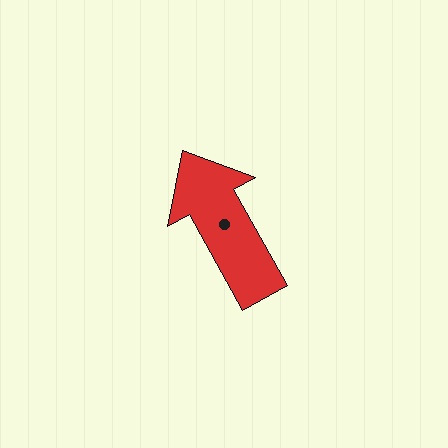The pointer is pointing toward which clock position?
Roughly 11 o'clock.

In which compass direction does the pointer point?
Northwest.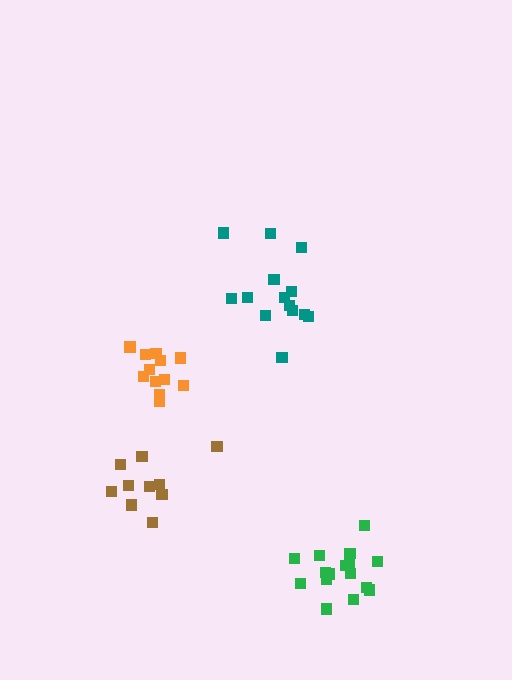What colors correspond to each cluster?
The clusters are colored: teal, green, brown, orange.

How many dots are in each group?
Group 1: 14 dots, Group 2: 16 dots, Group 3: 10 dots, Group 4: 12 dots (52 total).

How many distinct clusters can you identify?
There are 4 distinct clusters.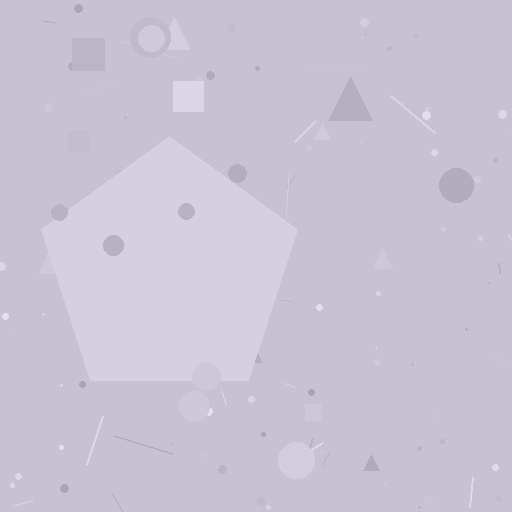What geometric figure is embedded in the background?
A pentagon is embedded in the background.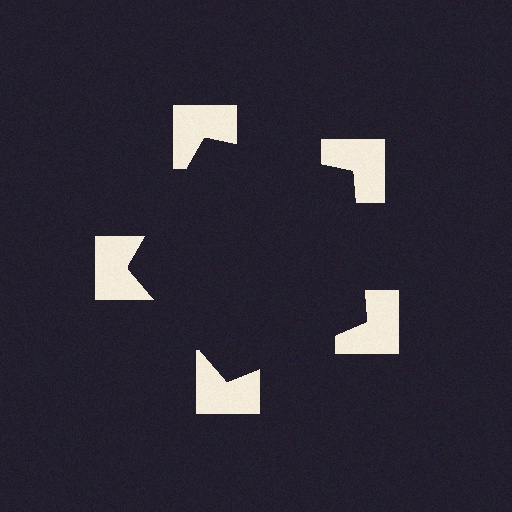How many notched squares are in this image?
There are 5 — one at each vertex of the illusory pentagon.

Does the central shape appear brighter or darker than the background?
It typically appears slightly darker than the background, even though no actual brightness change is drawn.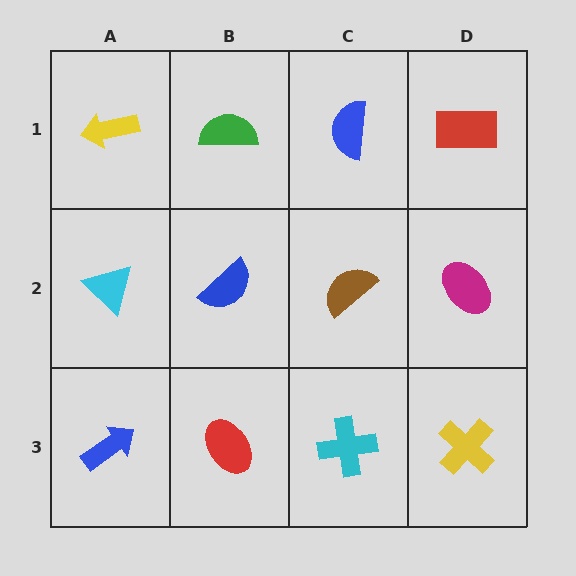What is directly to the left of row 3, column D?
A cyan cross.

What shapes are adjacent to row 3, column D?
A magenta ellipse (row 2, column D), a cyan cross (row 3, column C).